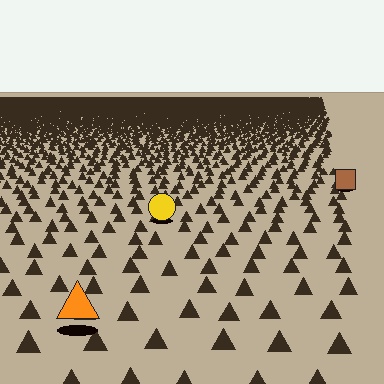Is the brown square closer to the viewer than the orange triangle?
No. The orange triangle is closer — you can tell from the texture gradient: the ground texture is coarser near it.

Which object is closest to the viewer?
The orange triangle is closest. The texture marks near it are larger and more spread out.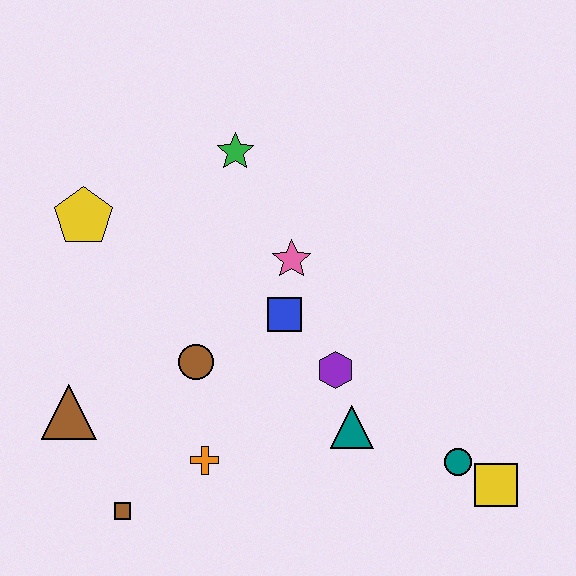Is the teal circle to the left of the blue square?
No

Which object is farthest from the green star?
The yellow square is farthest from the green star.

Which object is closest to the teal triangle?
The purple hexagon is closest to the teal triangle.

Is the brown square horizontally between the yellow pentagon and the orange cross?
Yes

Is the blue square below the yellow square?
No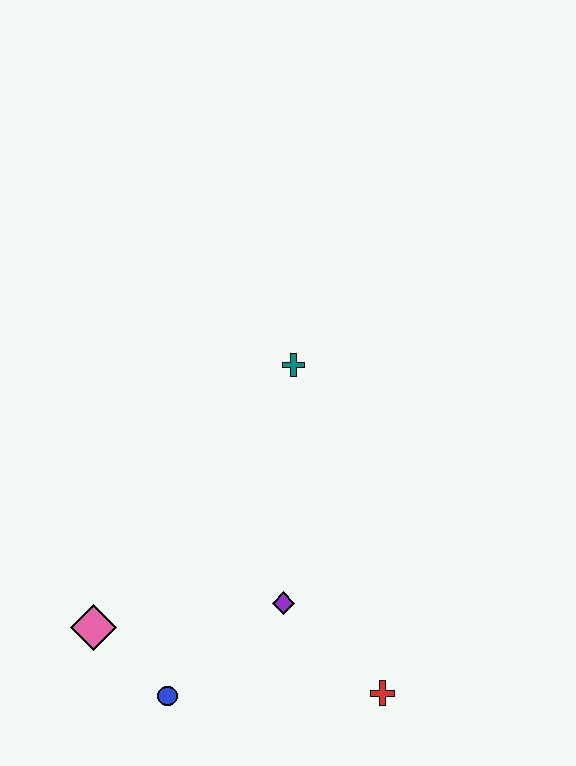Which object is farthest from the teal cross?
The blue circle is farthest from the teal cross.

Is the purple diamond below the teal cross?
Yes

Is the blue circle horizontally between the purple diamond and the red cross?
No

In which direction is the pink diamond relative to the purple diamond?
The pink diamond is to the left of the purple diamond.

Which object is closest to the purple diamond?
The red cross is closest to the purple diamond.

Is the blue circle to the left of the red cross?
Yes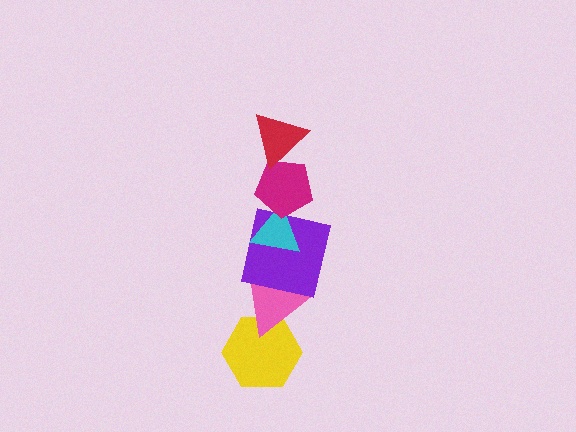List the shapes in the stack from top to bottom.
From top to bottom: the red triangle, the magenta pentagon, the cyan triangle, the purple square, the pink triangle, the yellow hexagon.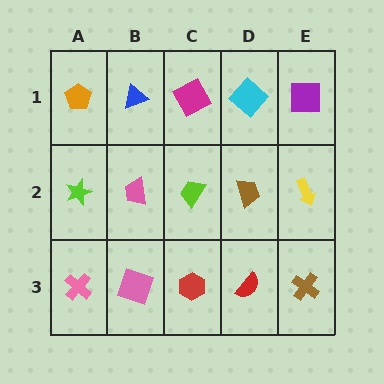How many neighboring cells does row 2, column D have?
4.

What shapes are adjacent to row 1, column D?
A brown trapezoid (row 2, column D), a magenta square (row 1, column C), a purple square (row 1, column E).